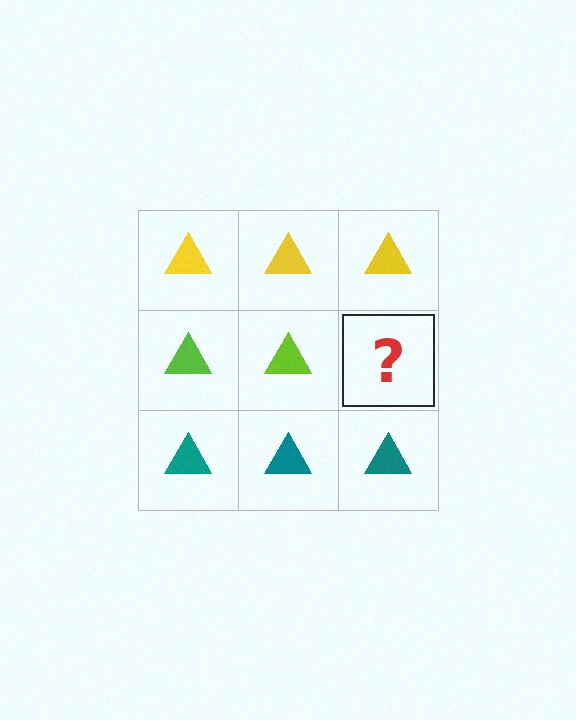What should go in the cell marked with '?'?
The missing cell should contain a lime triangle.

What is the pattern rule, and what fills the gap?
The rule is that each row has a consistent color. The gap should be filled with a lime triangle.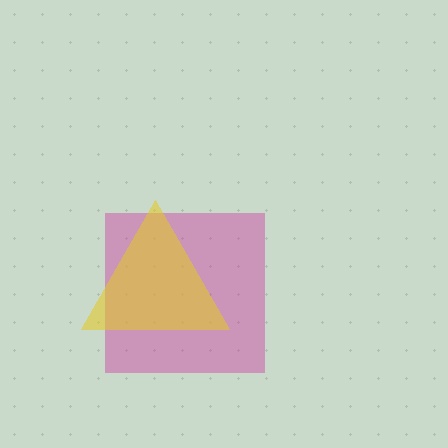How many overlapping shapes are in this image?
There are 2 overlapping shapes in the image.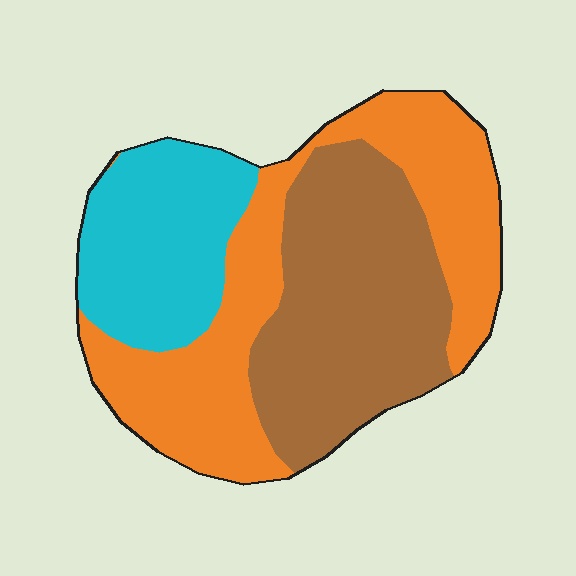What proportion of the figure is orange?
Orange takes up about two fifths (2/5) of the figure.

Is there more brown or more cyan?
Brown.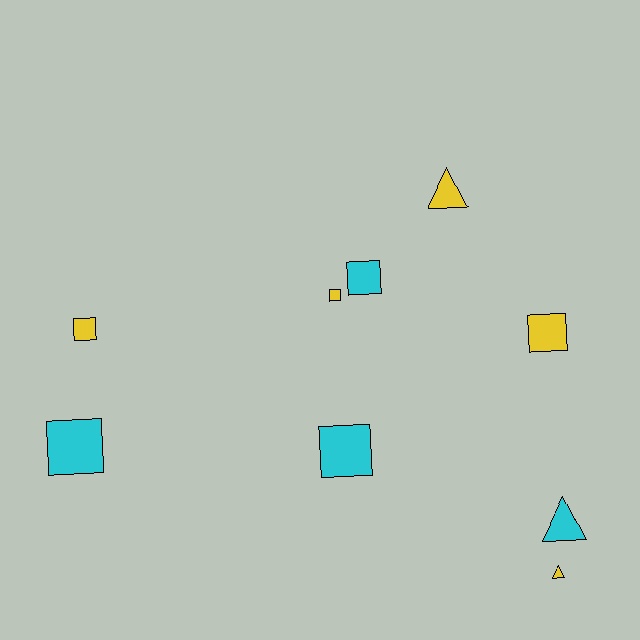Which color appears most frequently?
Yellow, with 5 objects.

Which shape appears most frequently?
Square, with 6 objects.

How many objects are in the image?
There are 9 objects.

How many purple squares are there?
There are no purple squares.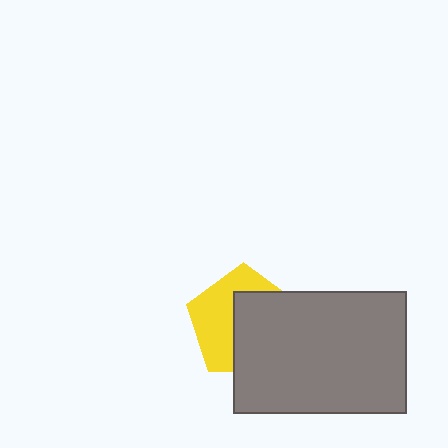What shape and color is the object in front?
The object in front is a gray rectangle.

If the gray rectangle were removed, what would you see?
You would see the complete yellow pentagon.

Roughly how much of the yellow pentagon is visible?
About half of it is visible (roughly 48%).